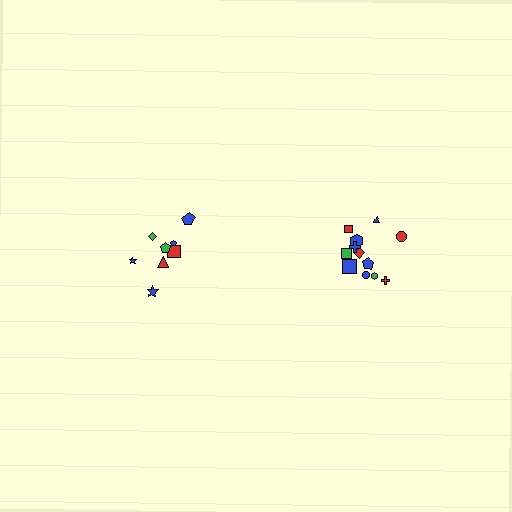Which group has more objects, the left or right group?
The right group.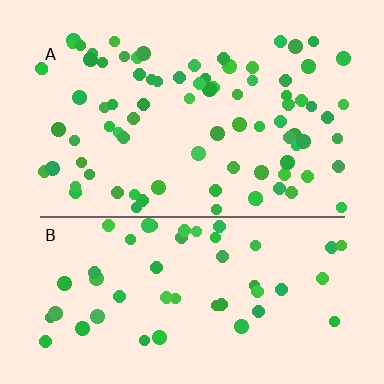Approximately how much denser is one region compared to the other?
Approximately 1.7× — region A over region B.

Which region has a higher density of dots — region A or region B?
A (the top).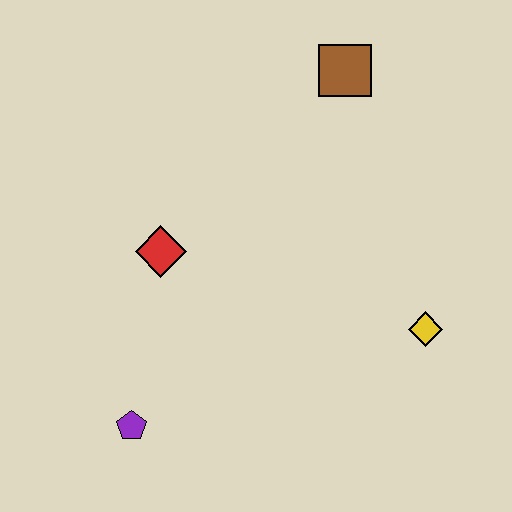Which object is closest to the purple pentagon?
The red diamond is closest to the purple pentagon.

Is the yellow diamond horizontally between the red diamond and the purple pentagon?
No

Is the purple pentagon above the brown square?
No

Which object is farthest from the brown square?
The purple pentagon is farthest from the brown square.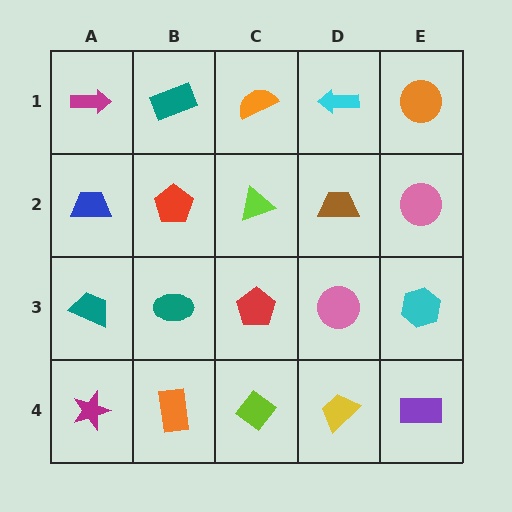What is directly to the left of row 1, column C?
A teal rectangle.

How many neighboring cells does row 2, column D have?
4.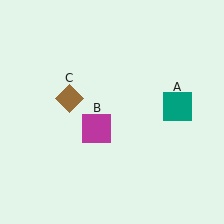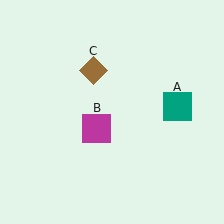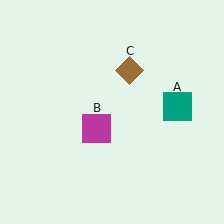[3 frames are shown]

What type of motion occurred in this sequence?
The brown diamond (object C) rotated clockwise around the center of the scene.